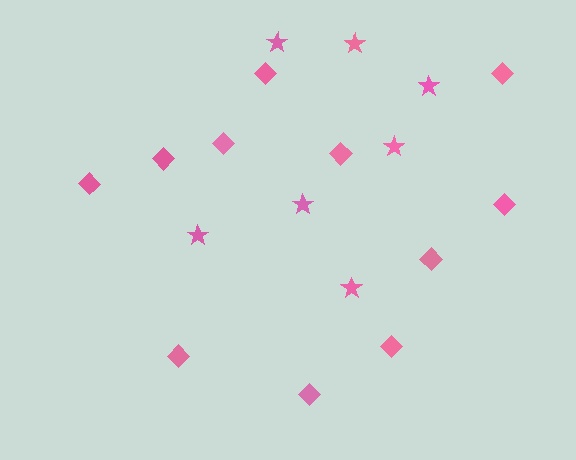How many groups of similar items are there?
There are 2 groups: one group of diamonds (11) and one group of stars (7).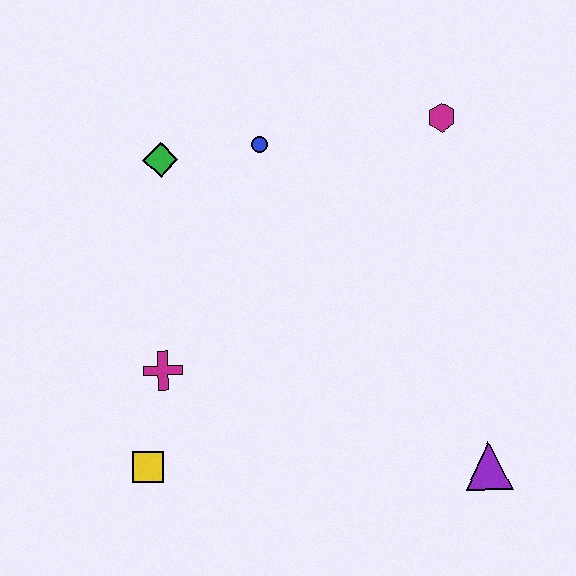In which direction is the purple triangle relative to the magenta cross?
The purple triangle is to the right of the magenta cross.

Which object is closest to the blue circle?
The green diamond is closest to the blue circle.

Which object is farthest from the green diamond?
The purple triangle is farthest from the green diamond.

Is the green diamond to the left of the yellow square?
No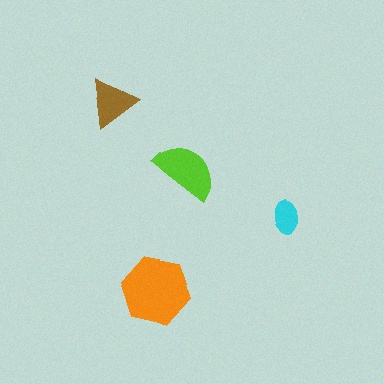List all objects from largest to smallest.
The orange hexagon, the lime semicircle, the brown triangle, the cyan ellipse.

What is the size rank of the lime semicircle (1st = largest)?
2nd.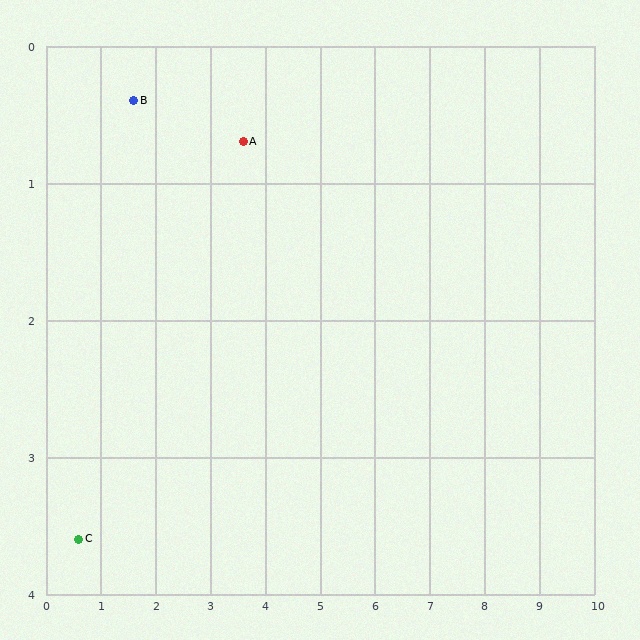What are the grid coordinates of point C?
Point C is at approximately (0.6, 3.6).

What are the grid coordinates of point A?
Point A is at approximately (3.6, 0.7).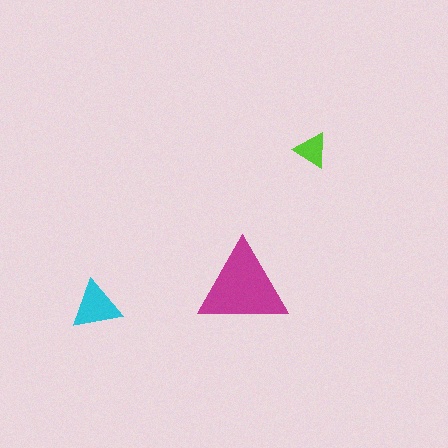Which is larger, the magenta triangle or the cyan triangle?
The magenta one.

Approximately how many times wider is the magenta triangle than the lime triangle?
About 2.5 times wider.